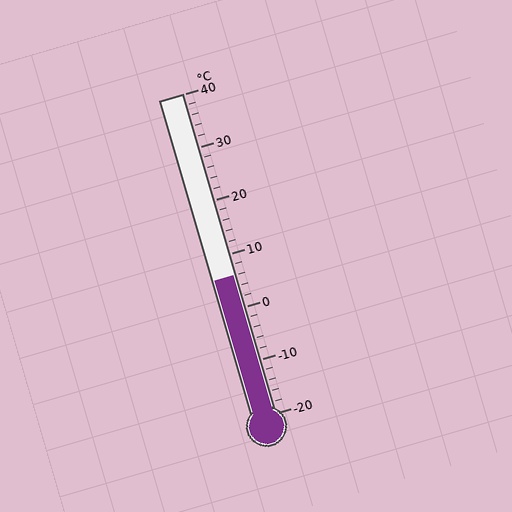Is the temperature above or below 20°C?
The temperature is below 20°C.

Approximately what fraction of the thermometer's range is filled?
The thermometer is filled to approximately 45% of its range.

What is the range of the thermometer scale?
The thermometer scale ranges from -20°C to 40°C.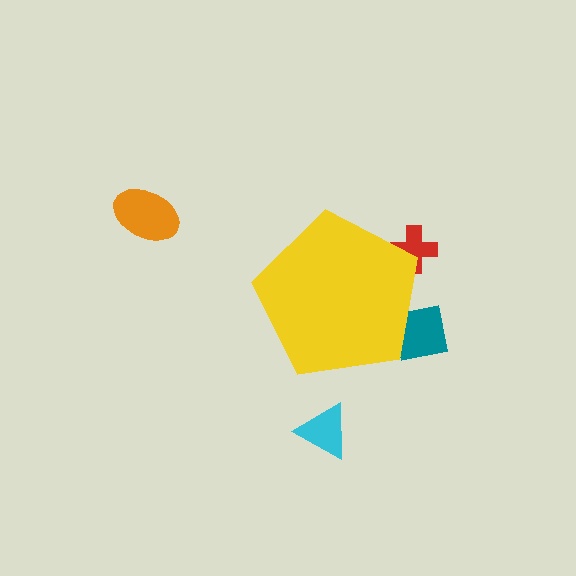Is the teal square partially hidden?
Yes, the teal square is partially hidden behind the yellow pentagon.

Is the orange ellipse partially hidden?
No, the orange ellipse is fully visible.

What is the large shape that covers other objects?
A yellow pentagon.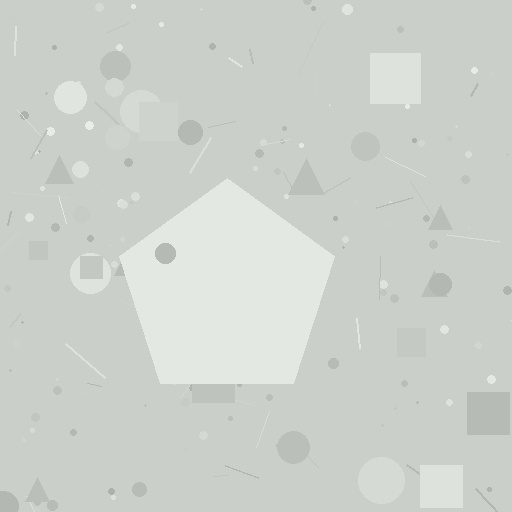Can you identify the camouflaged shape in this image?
The camouflaged shape is a pentagon.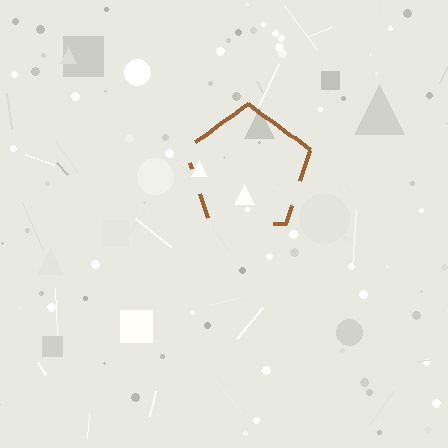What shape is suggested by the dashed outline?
The dashed outline suggests a pentagon.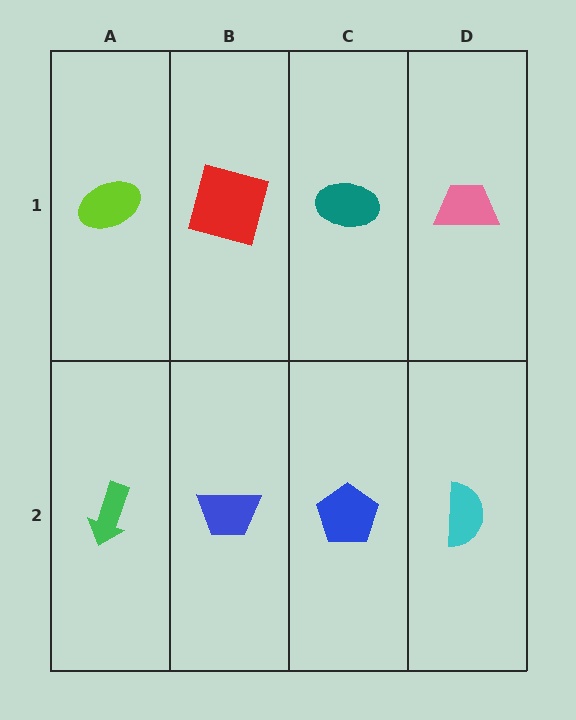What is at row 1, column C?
A teal ellipse.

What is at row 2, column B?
A blue trapezoid.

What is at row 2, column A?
A green arrow.